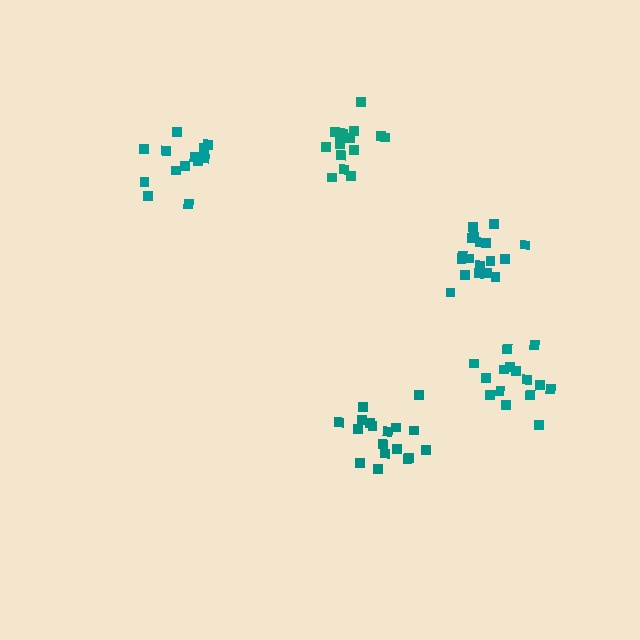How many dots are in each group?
Group 1: 18 dots, Group 2: 13 dots, Group 3: 15 dots, Group 4: 15 dots, Group 5: 18 dots (79 total).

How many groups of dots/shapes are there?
There are 5 groups.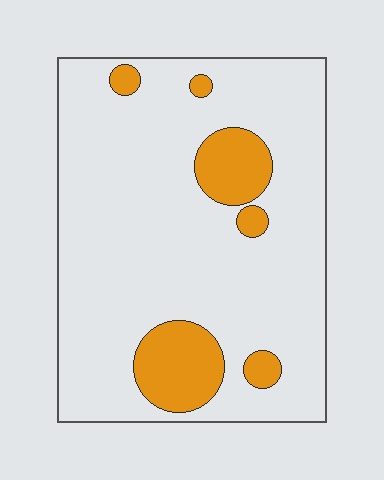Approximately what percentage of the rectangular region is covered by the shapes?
Approximately 15%.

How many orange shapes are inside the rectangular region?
6.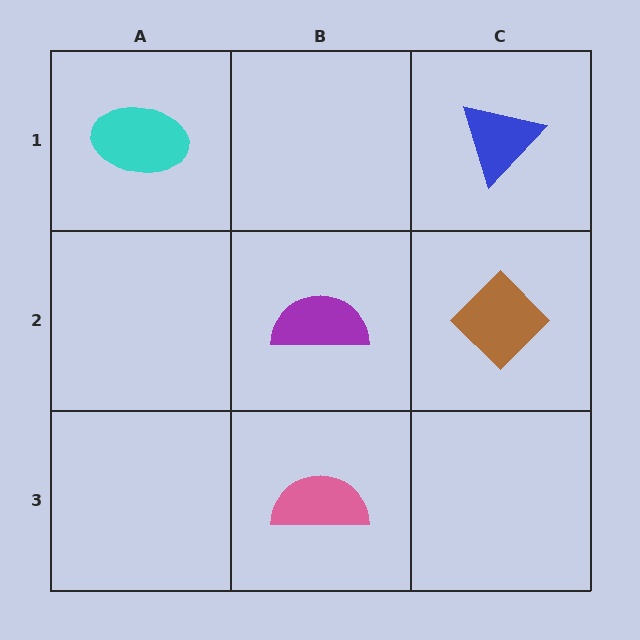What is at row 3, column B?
A pink semicircle.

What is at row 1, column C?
A blue triangle.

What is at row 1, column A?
A cyan ellipse.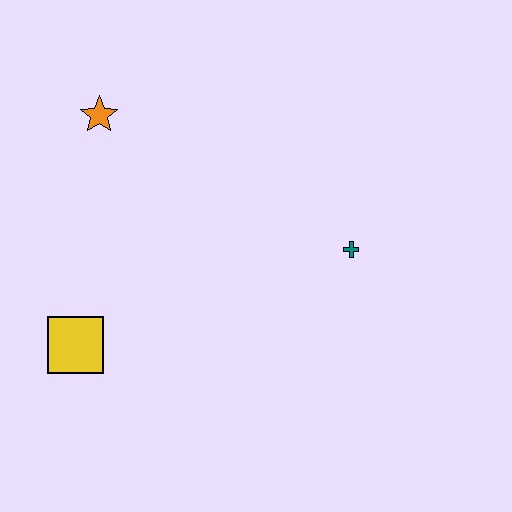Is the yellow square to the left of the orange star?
Yes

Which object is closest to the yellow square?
The orange star is closest to the yellow square.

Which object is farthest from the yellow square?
The teal cross is farthest from the yellow square.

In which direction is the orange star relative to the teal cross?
The orange star is to the left of the teal cross.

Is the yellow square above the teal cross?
No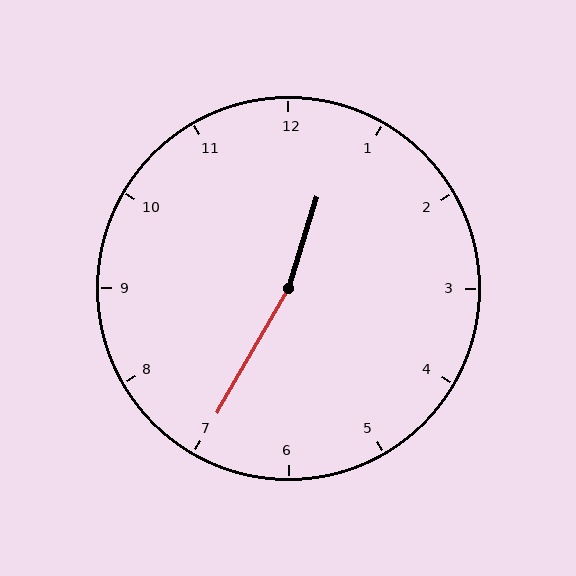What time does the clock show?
12:35.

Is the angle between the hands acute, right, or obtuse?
It is obtuse.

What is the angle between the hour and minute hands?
Approximately 168 degrees.